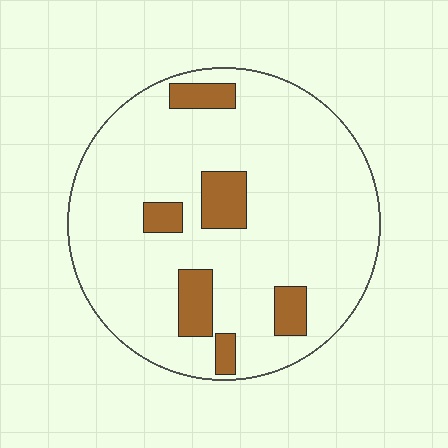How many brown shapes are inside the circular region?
6.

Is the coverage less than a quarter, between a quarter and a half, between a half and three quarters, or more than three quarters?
Less than a quarter.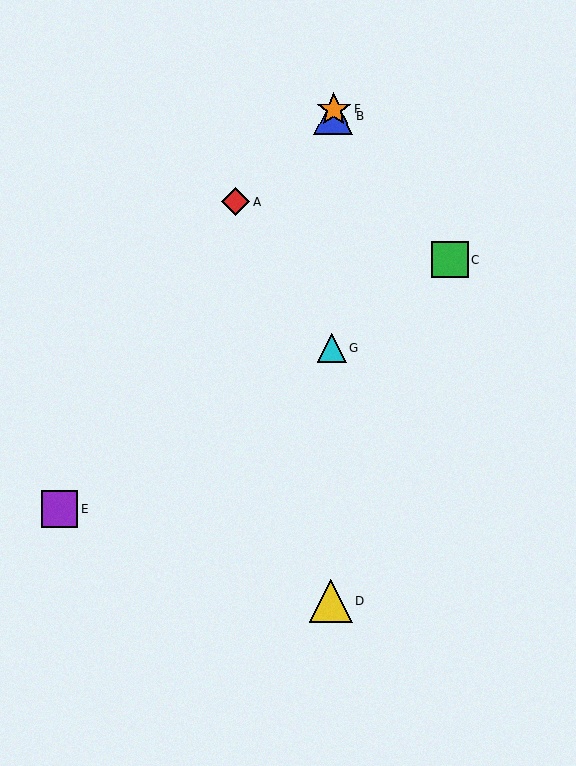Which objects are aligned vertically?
Objects B, D, F, G are aligned vertically.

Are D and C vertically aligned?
No, D is at x≈331 and C is at x≈450.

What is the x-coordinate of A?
Object A is at x≈236.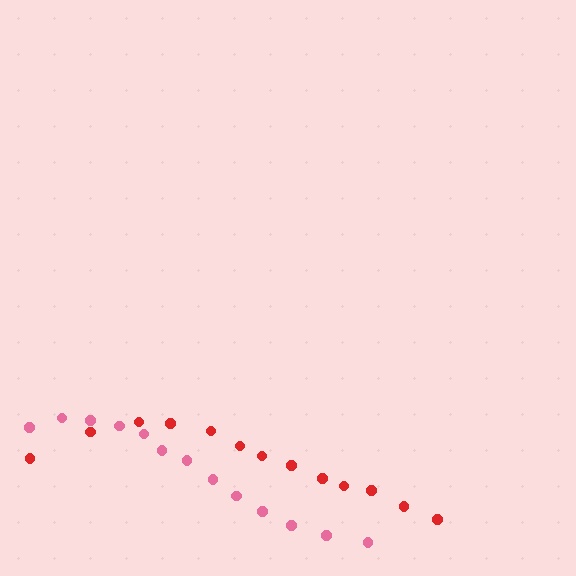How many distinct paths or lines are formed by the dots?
There are 2 distinct paths.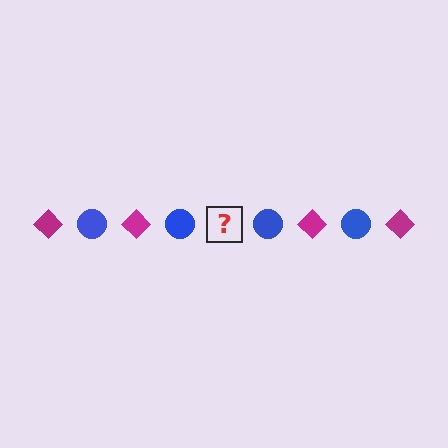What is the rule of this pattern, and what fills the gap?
The rule is that the pattern alternates between magenta diamond and blue circle. The gap should be filled with a magenta diamond.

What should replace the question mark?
The question mark should be replaced with a magenta diamond.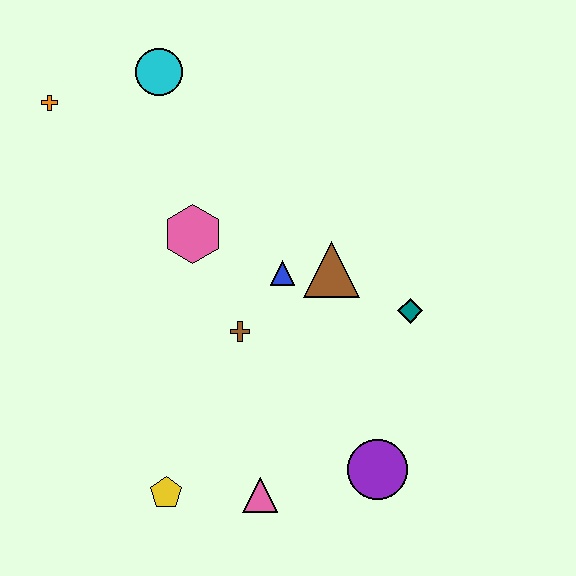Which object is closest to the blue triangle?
The brown triangle is closest to the blue triangle.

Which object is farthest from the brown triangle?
The orange cross is farthest from the brown triangle.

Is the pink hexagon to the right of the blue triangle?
No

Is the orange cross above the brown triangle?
Yes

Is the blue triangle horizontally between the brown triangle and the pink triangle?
Yes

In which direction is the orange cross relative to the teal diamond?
The orange cross is to the left of the teal diamond.